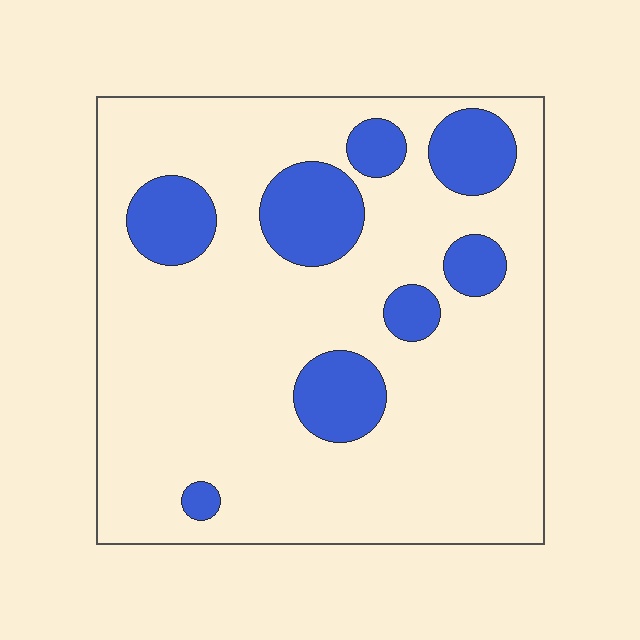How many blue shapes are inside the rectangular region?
8.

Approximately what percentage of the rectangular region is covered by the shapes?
Approximately 20%.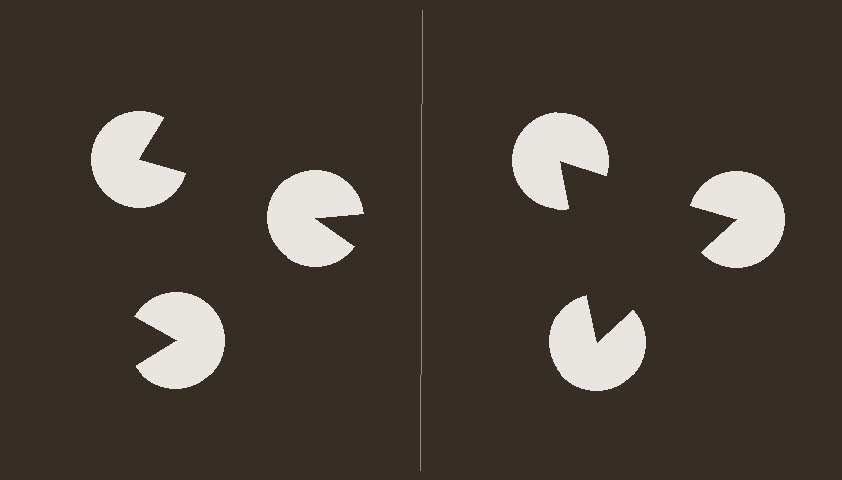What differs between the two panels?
The pac-man discs are positioned identically on both sides; only the wedge orientations differ. On the right they align to a triangle; on the left they are misaligned.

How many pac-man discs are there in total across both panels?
6 — 3 on each side.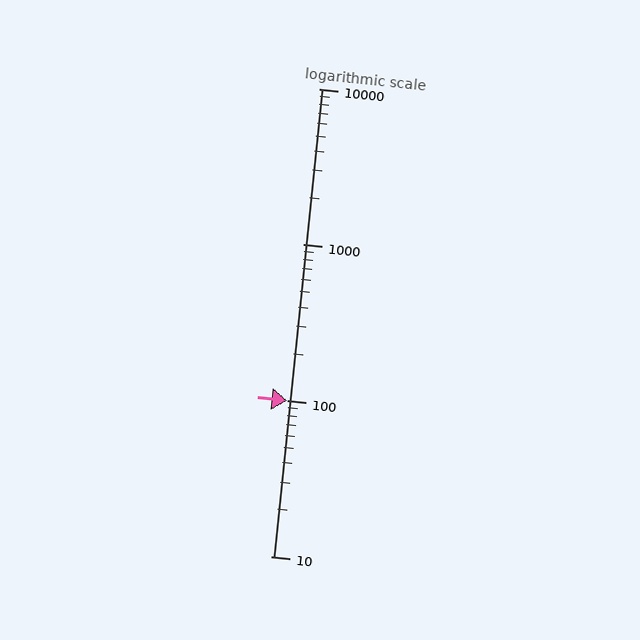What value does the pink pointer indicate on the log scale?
The pointer indicates approximately 100.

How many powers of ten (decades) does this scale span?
The scale spans 3 decades, from 10 to 10000.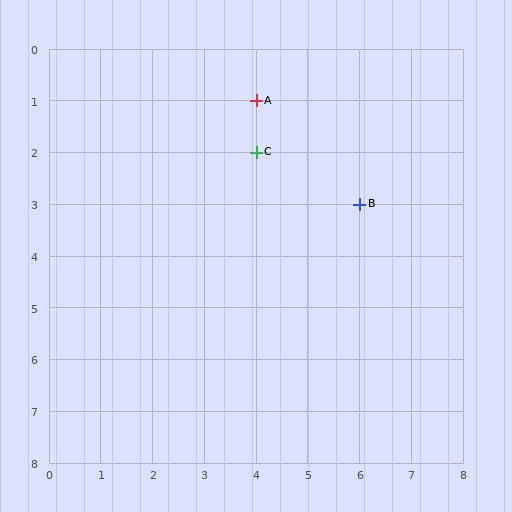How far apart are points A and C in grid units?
Points A and C are 1 row apart.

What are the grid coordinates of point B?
Point B is at grid coordinates (6, 3).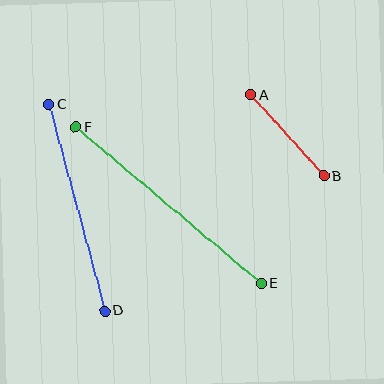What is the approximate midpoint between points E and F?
The midpoint is at approximately (168, 205) pixels.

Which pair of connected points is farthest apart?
Points E and F are farthest apart.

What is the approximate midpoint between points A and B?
The midpoint is at approximately (287, 135) pixels.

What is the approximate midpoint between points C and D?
The midpoint is at approximately (77, 208) pixels.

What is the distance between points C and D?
The distance is approximately 214 pixels.